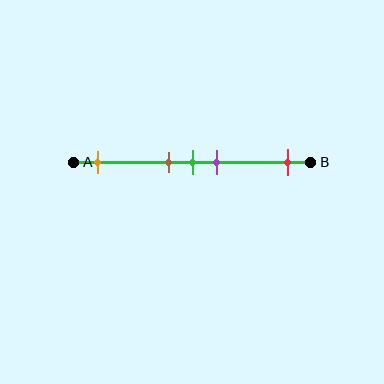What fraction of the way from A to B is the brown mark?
The brown mark is approximately 40% (0.4) of the way from A to B.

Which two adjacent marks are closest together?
The brown and green marks are the closest adjacent pair.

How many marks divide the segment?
There are 5 marks dividing the segment.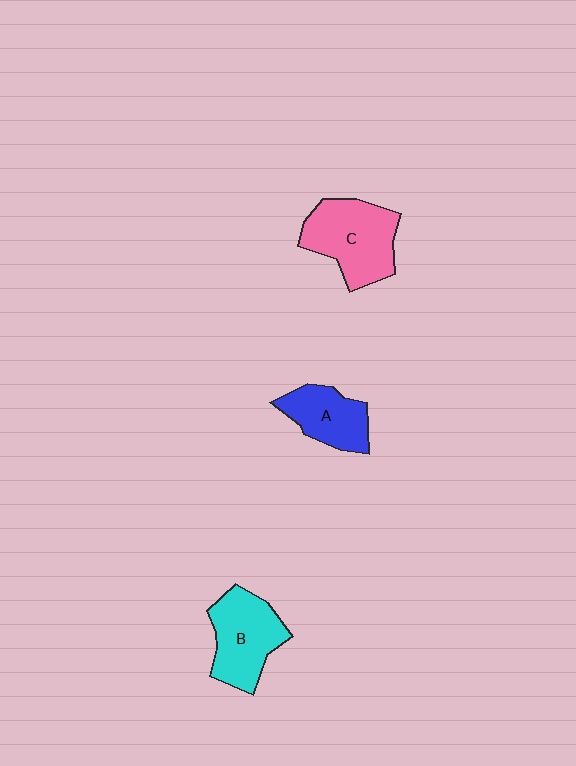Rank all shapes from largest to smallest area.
From largest to smallest: C (pink), B (cyan), A (blue).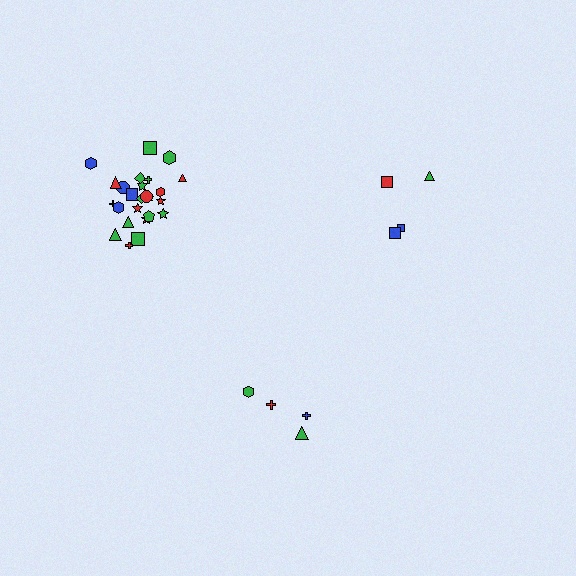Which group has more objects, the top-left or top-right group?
The top-left group.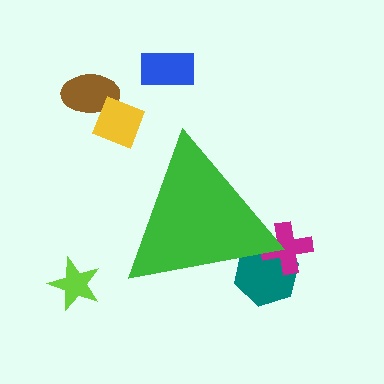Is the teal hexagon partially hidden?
Yes, the teal hexagon is partially hidden behind the green triangle.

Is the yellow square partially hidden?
No, the yellow square is fully visible.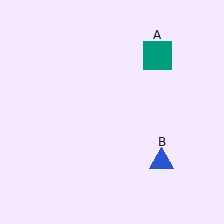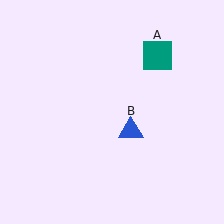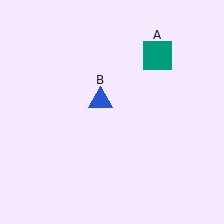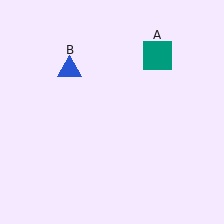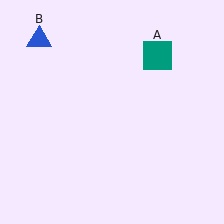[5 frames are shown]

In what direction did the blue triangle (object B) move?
The blue triangle (object B) moved up and to the left.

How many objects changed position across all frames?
1 object changed position: blue triangle (object B).